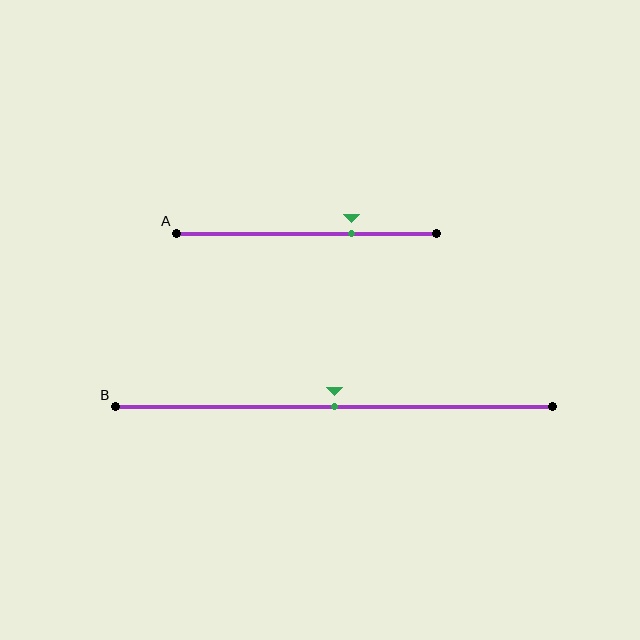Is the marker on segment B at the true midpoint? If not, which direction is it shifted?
Yes, the marker on segment B is at the true midpoint.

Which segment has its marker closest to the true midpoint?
Segment B has its marker closest to the true midpoint.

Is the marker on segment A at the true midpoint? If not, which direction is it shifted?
No, the marker on segment A is shifted to the right by about 17% of the segment length.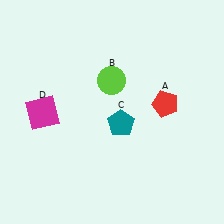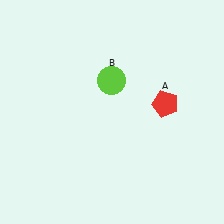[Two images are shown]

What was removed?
The teal pentagon (C), the magenta square (D) were removed in Image 2.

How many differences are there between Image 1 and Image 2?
There are 2 differences between the two images.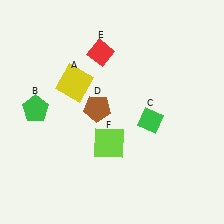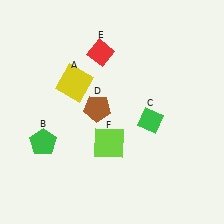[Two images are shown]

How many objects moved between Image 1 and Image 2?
1 object moved between the two images.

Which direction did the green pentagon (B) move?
The green pentagon (B) moved down.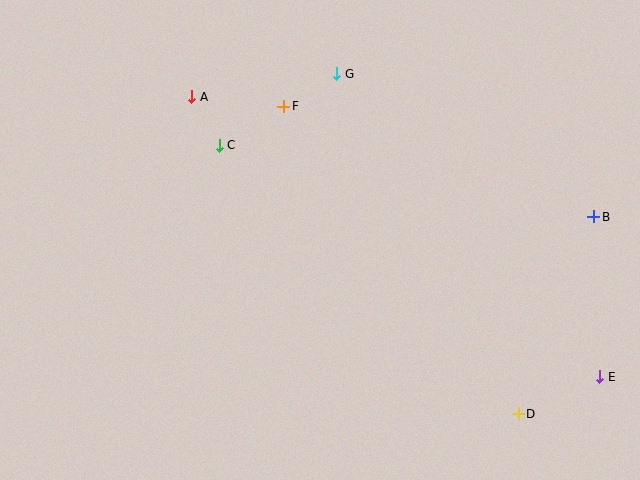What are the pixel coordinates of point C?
Point C is at (219, 145).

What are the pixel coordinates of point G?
Point G is at (337, 74).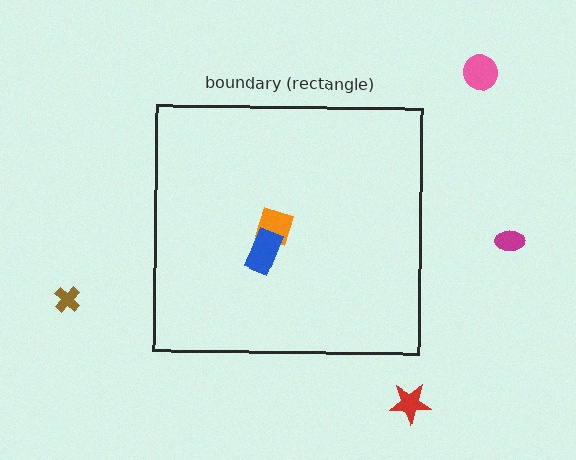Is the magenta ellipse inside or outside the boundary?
Outside.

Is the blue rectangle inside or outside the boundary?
Inside.